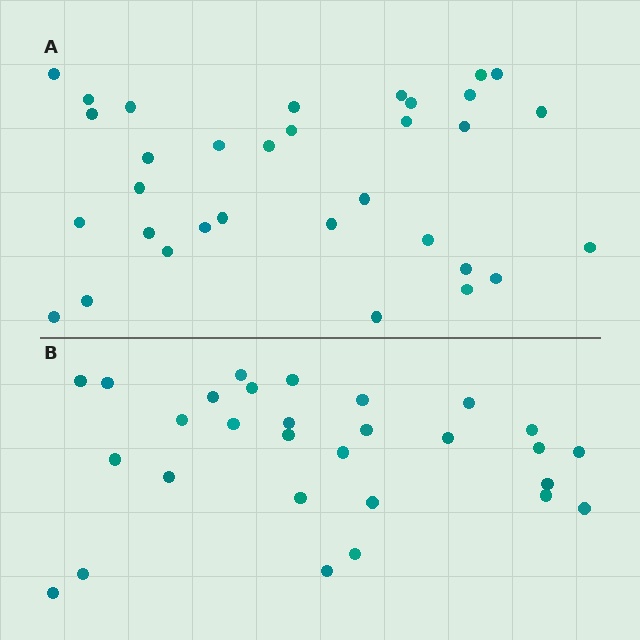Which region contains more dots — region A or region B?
Region A (the top region) has more dots.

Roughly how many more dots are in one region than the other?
Region A has about 4 more dots than region B.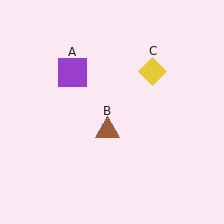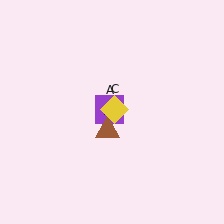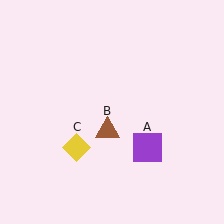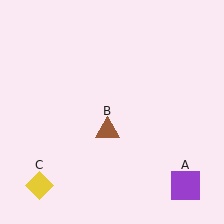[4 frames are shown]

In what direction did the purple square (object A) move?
The purple square (object A) moved down and to the right.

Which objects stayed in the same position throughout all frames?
Brown triangle (object B) remained stationary.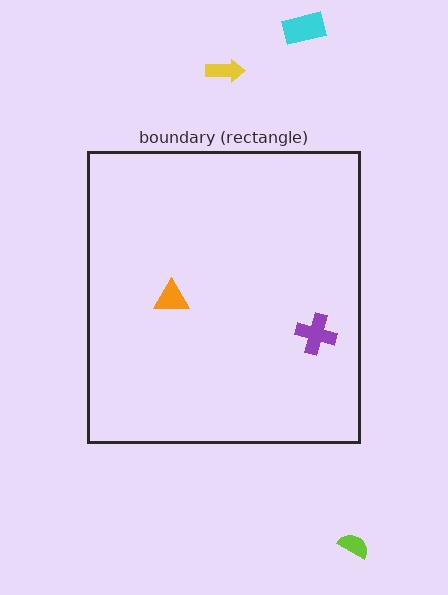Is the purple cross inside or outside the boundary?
Inside.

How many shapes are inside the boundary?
2 inside, 3 outside.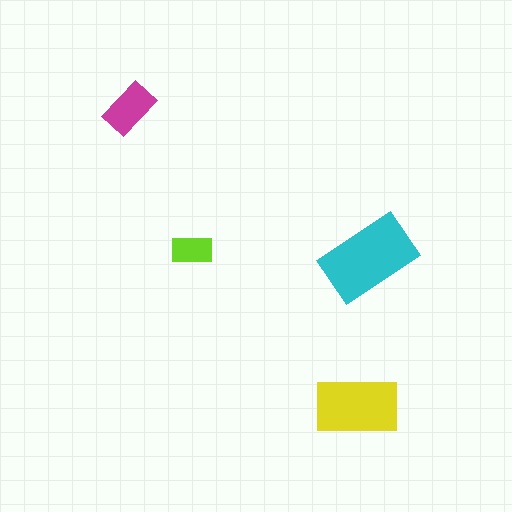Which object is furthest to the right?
The cyan rectangle is rightmost.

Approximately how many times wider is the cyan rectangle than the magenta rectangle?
About 2 times wider.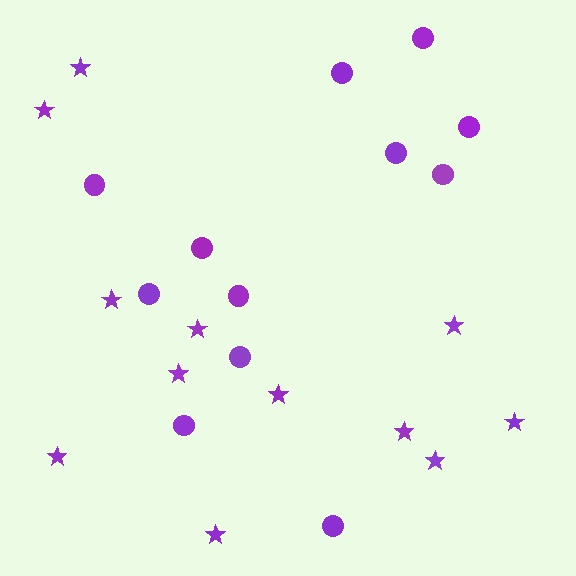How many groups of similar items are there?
There are 2 groups: one group of stars (12) and one group of circles (12).